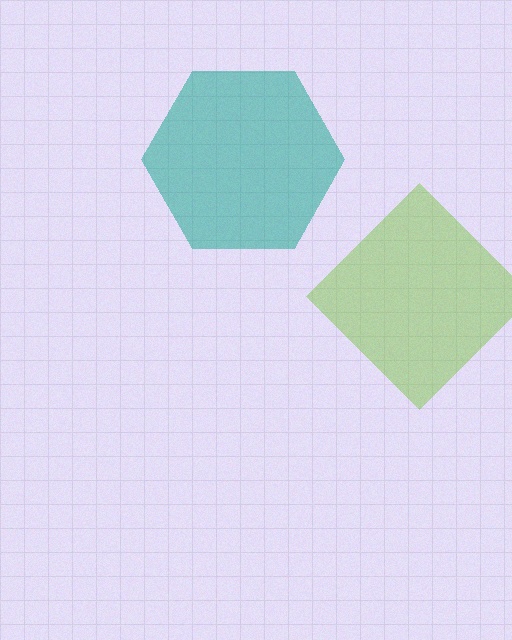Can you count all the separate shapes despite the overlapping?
Yes, there are 2 separate shapes.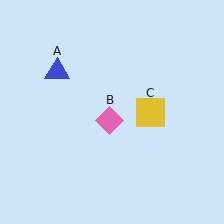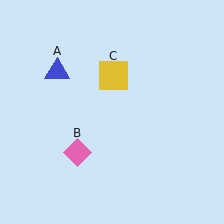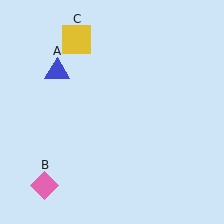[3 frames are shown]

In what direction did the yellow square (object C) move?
The yellow square (object C) moved up and to the left.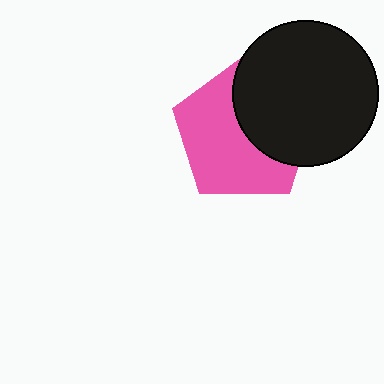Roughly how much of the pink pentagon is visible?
About half of it is visible (roughly 59%).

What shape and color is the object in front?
The object in front is a black circle.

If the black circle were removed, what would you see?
You would see the complete pink pentagon.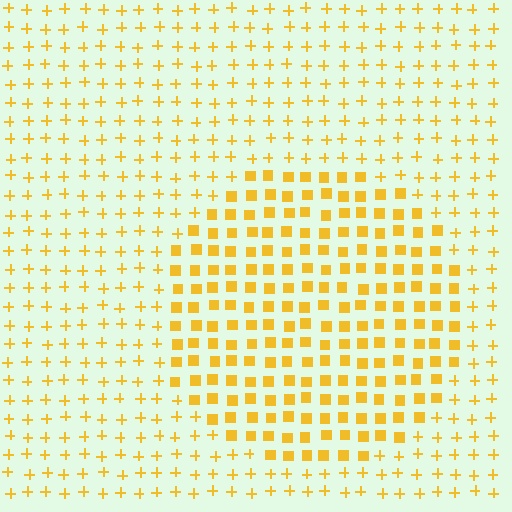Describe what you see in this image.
The image is filled with small yellow elements arranged in a uniform grid. A circle-shaped region contains squares, while the surrounding area contains plus signs. The boundary is defined purely by the change in element shape.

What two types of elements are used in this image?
The image uses squares inside the circle region and plus signs outside it.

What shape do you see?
I see a circle.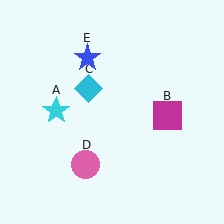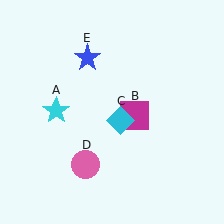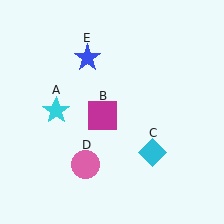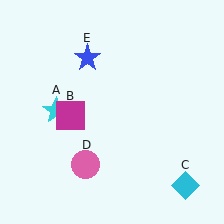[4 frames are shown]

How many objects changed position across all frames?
2 objects changed position: magenta square (object B), cyan diamond (object C).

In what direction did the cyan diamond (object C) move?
The cyan diamond (object C) moved down and to the right.